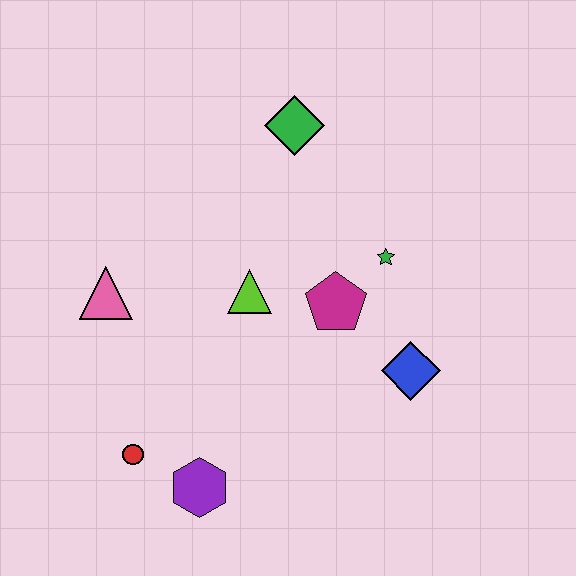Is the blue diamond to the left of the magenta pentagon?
No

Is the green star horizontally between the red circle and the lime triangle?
No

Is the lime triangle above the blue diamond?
Yes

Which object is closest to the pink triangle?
The lime triangle is closest to the pink triangle.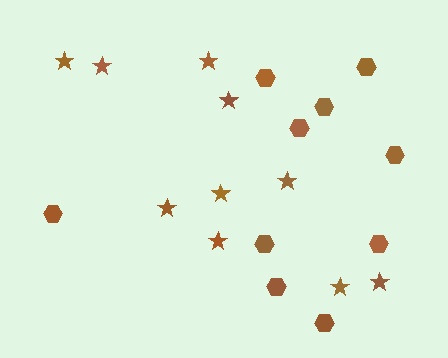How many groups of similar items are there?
There are 2 groups: one group of stars (10) and one group of hexagons (10).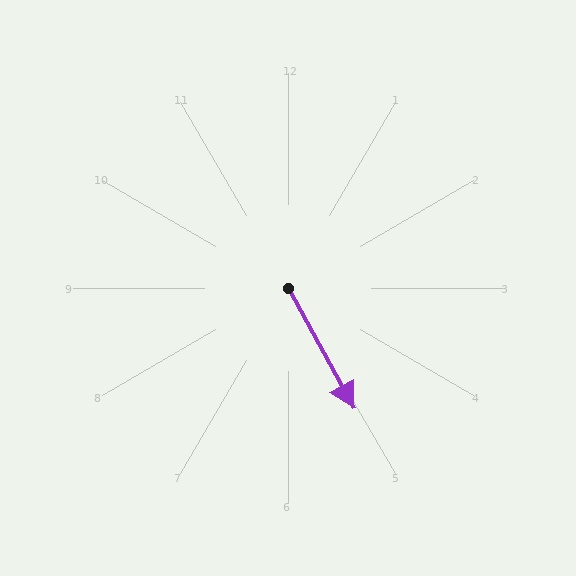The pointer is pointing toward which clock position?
Roughly 5 o'clock.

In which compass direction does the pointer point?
Southeast.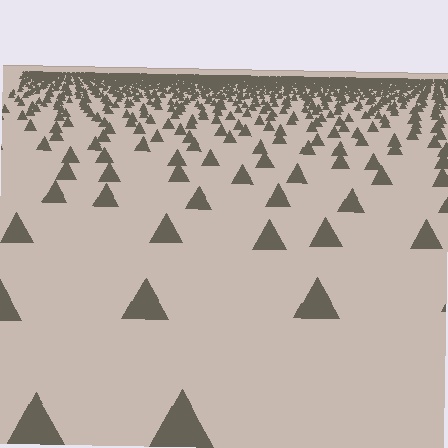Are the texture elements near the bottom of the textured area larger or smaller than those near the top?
Larger. Near the bottom, elements are closer to the viewer and appear at a bigger on-screen size.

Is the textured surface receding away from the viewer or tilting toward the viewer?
The surface is receding away from the viewer. Texture elements get smaller and denser toward the top.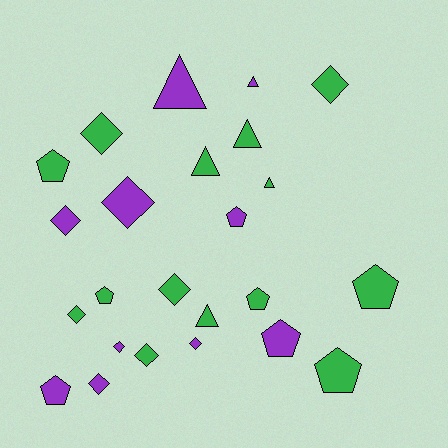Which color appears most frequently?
Green, with 14 objects.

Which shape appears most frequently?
Diamond, with 10 objects.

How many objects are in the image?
There are 24 objects.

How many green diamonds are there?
There are 5 green diamonds.